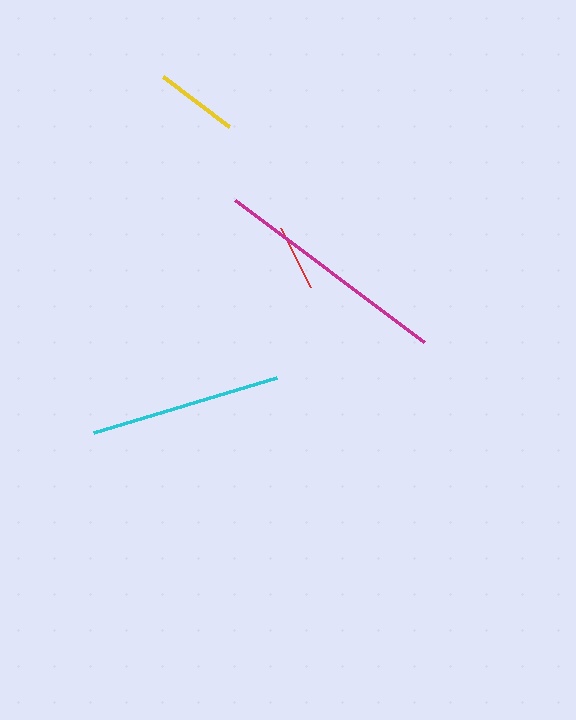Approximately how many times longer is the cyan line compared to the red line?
The cyan line is approximately 2.9 times the length of the red line.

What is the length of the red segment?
The red segment is approximately 66 pixels long.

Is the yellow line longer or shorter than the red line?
The yellow line is longer than the red line.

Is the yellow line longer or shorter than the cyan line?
The cyan line is longer than the yellow line.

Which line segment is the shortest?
The red line is the shortest at approximately 66 pixels.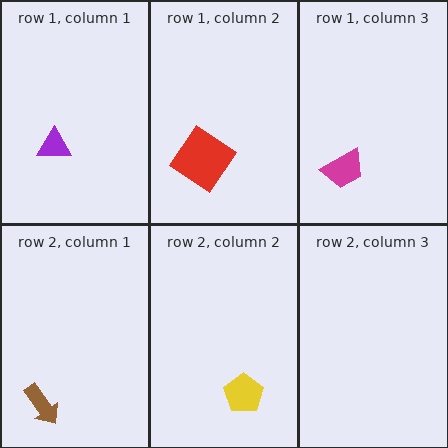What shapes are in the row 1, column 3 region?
The magenta trapezoid.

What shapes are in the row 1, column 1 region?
The purple triangle.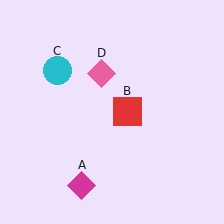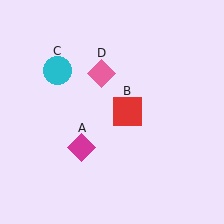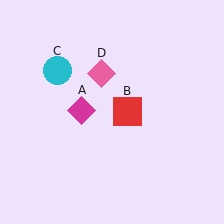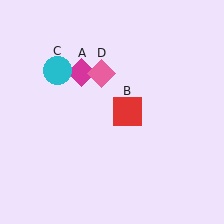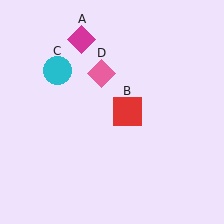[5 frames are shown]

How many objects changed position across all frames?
1 object changed position: magenta diamond (object A).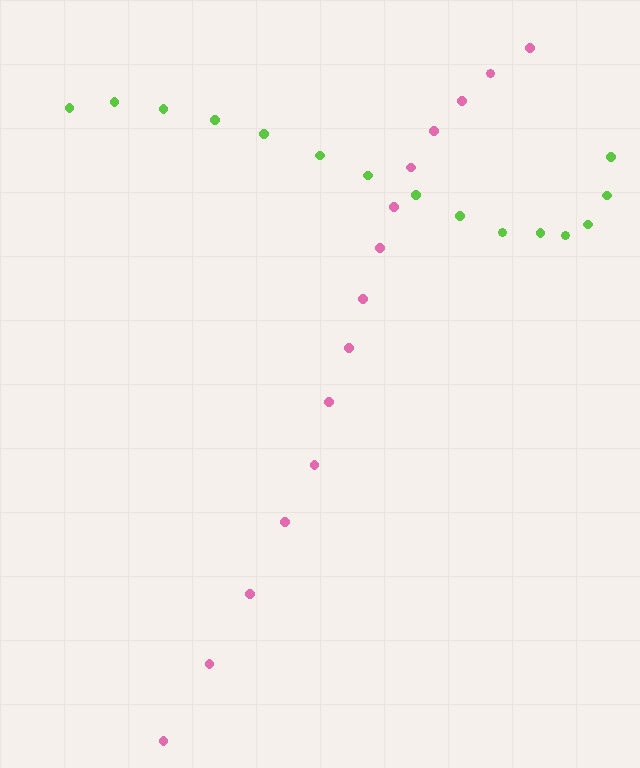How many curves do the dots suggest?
There are 2 distinct paths.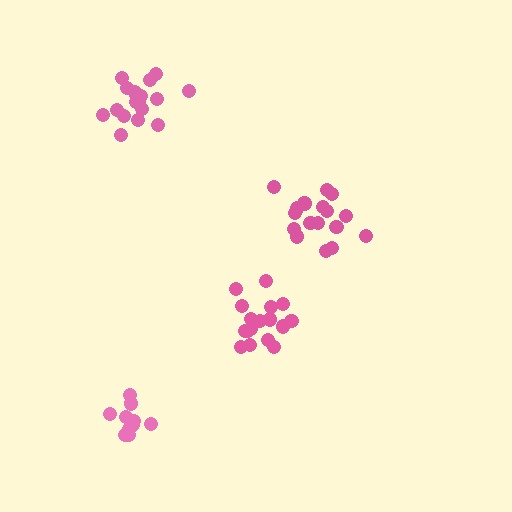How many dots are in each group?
Group 1: 17 dots, Group 2: 17 dots, Group 3: 17 dots, Group 4: 11 dots (62 total).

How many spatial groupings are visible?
There are 4 spatial groupings.